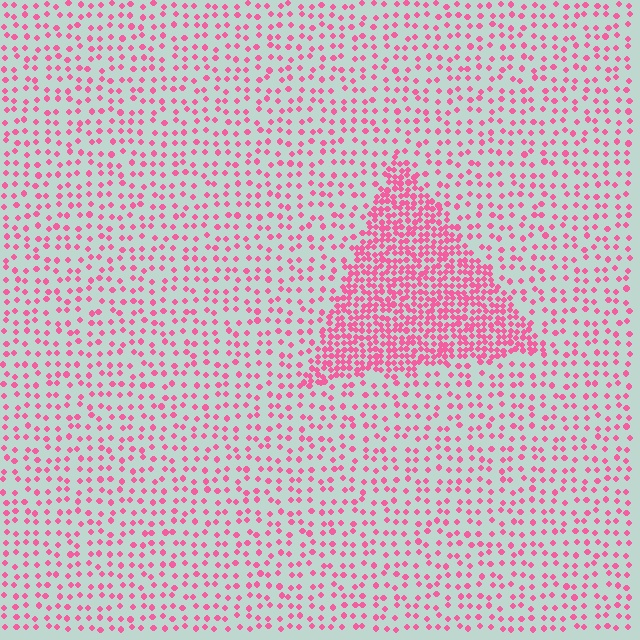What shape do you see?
I see a triangle.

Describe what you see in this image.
The image contains small pink elements arranged at two different densities. A triangle-shaped region is visible where the elements are more densely packed than the surrounding area.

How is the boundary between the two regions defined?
The boundary is defined by a change in element density (approximately 2.7x ratio). All elements are the same color, size, and shape.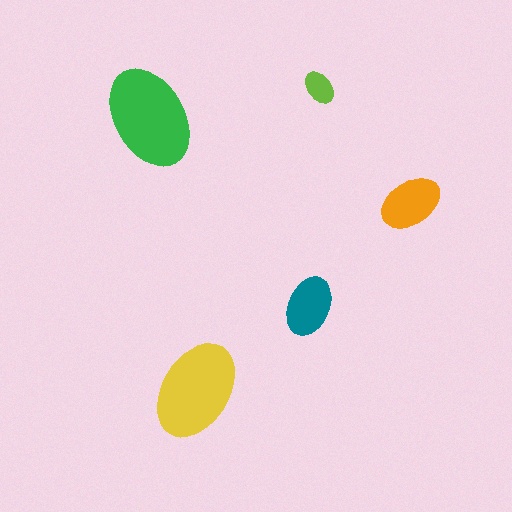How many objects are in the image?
There are 5 objects in the image.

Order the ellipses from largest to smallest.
the green one, the yellow one, the orange one, the teal one, the lime one.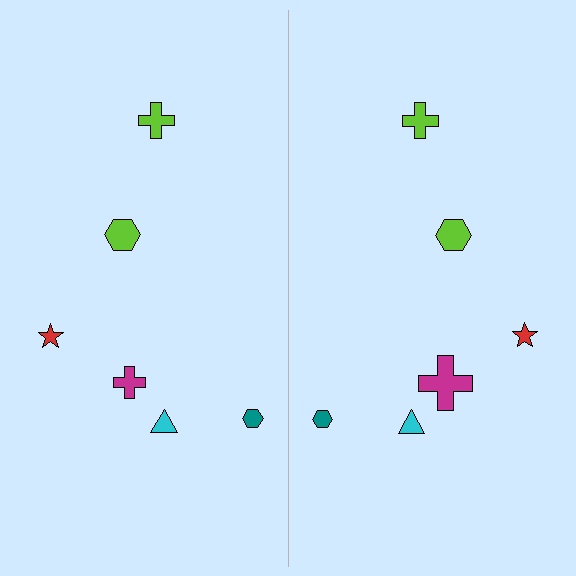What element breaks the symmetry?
The magenta cross on the right side has a different size than its mirror counterpart.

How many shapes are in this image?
There are 12 shapes in this image.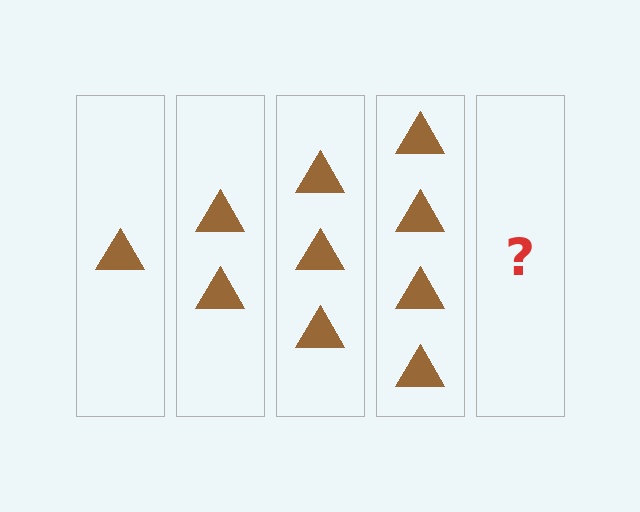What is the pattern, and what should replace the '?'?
The pattern is that each step adds one more triangle. The '?' should be 5 triangles.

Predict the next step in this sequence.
The next step is 5 triangles.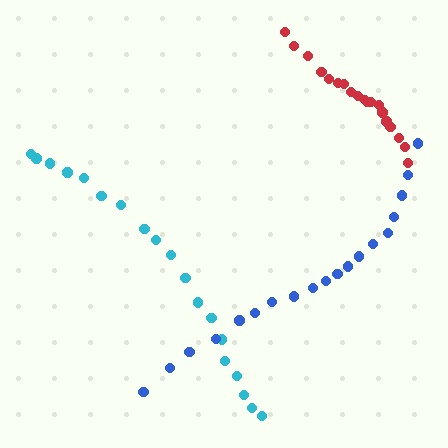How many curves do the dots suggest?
There are 3 distinct paths.